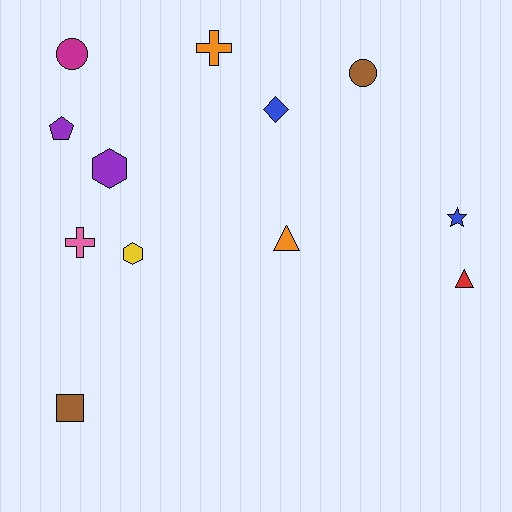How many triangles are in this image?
There are 2 triangles.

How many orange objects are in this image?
There are 2 orange objects.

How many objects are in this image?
There are 12 objects.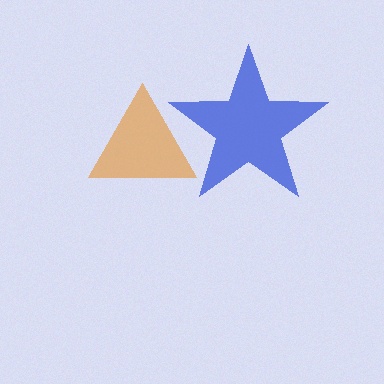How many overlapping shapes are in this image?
There are 2 overlapping shapes in the image.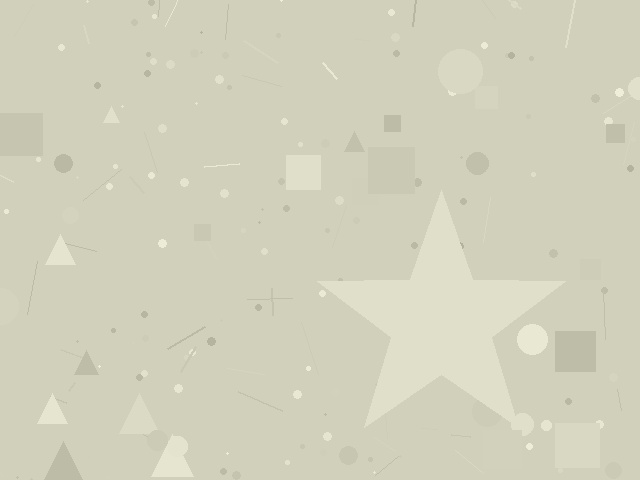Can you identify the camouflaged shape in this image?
The camouflaged shape is a star.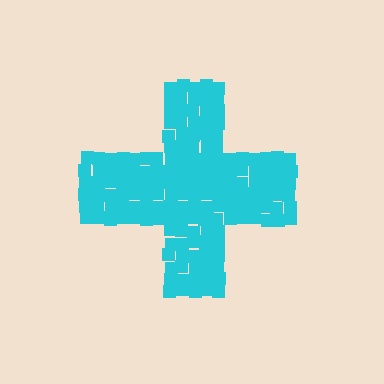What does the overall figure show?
The overall figure shows a cross.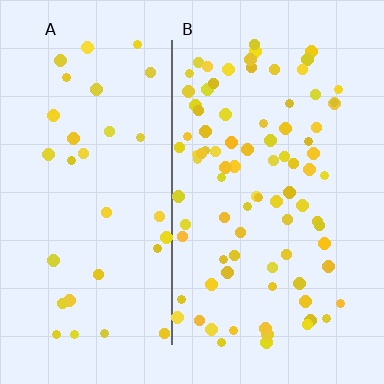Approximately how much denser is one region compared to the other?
Approximately 2.6× — region B over region A.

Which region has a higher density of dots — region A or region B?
B (the right).